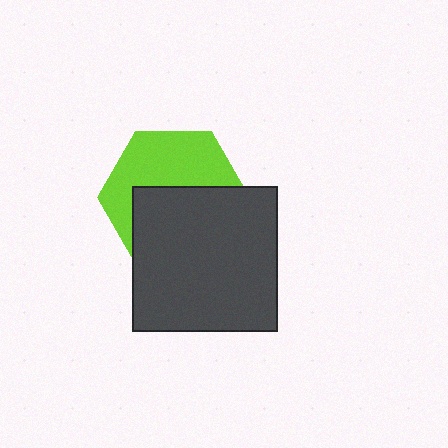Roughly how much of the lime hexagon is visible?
About half of it is visible (roughly 48%).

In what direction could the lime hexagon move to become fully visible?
The lime hexagon could move up. That would shift it out from behind the dark gray square entirely.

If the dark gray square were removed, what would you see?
You would see the complete lime hexagon.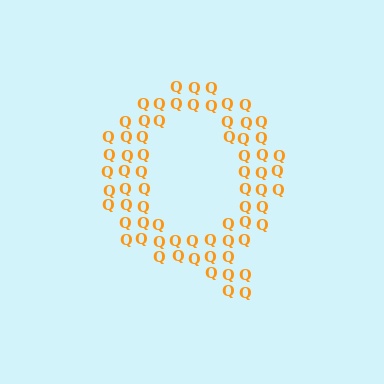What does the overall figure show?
The overall figure shows the letter Q.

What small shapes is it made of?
It is made of small letter Q's.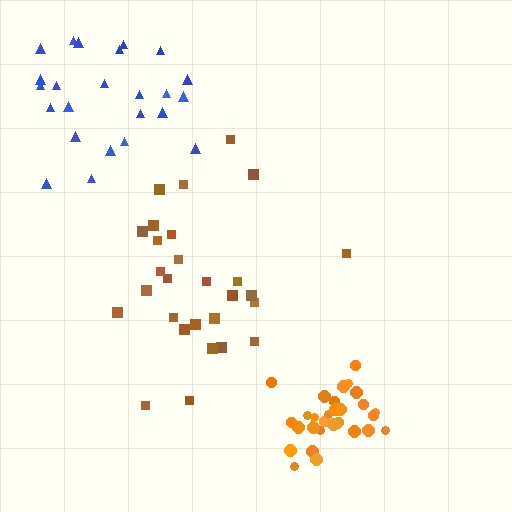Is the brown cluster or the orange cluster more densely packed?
Orange.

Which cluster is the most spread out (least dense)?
Blue.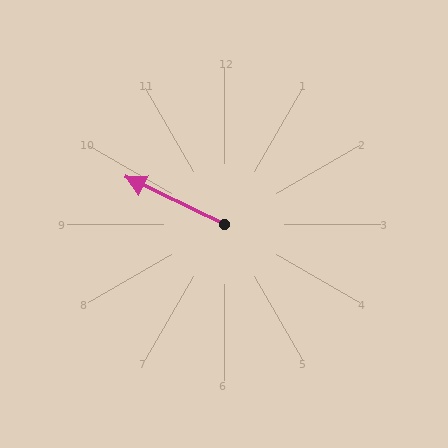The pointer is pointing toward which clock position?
Roughly 10 o'clock.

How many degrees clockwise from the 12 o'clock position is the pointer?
Approximately 296 degrees.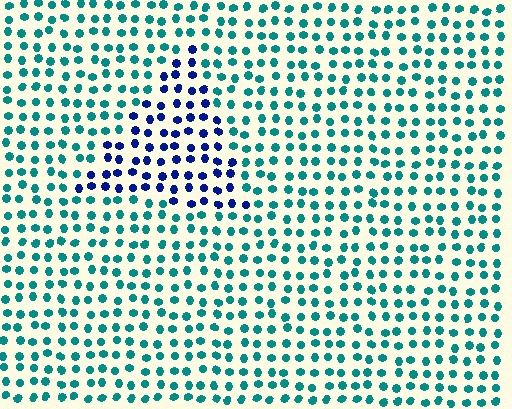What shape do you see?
I see a triangle.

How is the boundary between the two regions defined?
The boundary is defined purely by a slight shift in hue (about 53 degrees). Spacing, size, and orientation are identical on both sides.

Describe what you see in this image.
The image is filled with small teal elements in a uniform arrangement. A triangle-shaped region is visible where the elements are tinted to a slightly different hue, forming a subtle color boundary.